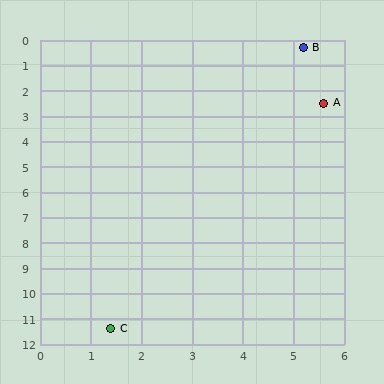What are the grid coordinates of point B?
Point B is at approximately (5.2, 0.3).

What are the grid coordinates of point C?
Point C is at approximately (1.4, 11.4).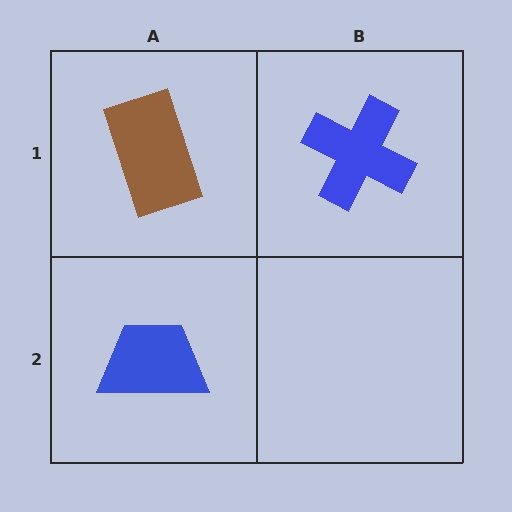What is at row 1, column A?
A brown rectangle.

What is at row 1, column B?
A blue cross.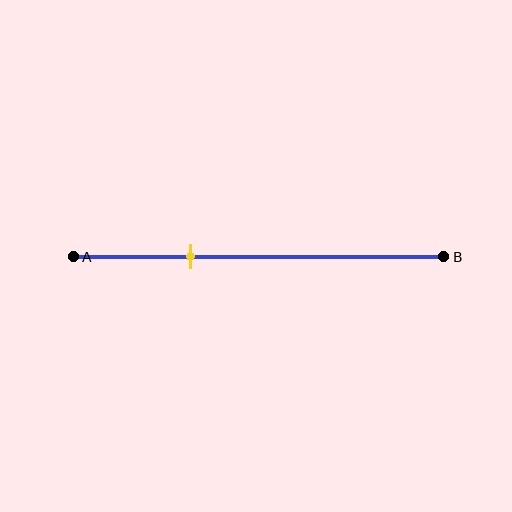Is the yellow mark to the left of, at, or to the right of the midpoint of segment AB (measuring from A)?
The yellow mark is to the left of the midpoint of segment AB.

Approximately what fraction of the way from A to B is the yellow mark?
The yellow mark is approximately 30% of the way from A to B.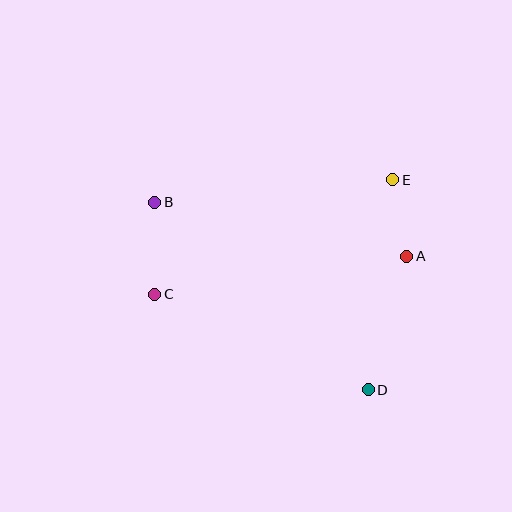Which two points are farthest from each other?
Points B and D are farthest from each other.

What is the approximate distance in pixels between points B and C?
The distance between B and C is approximately 92 pixels.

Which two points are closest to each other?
Points A and E are closest to each other.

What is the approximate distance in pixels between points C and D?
The distance between C and D is approximately 234 pixels.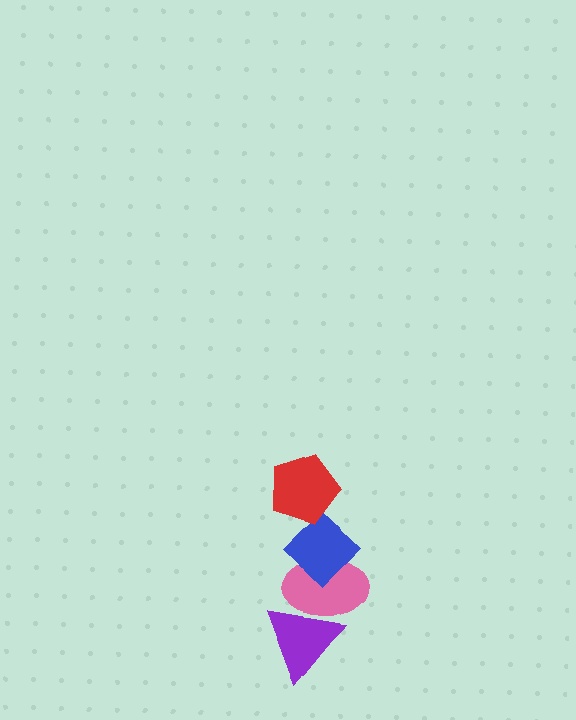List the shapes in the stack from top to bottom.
From top to bottom: the red pentagon, the blue diamond, the pink ellipse, the purple triangle.